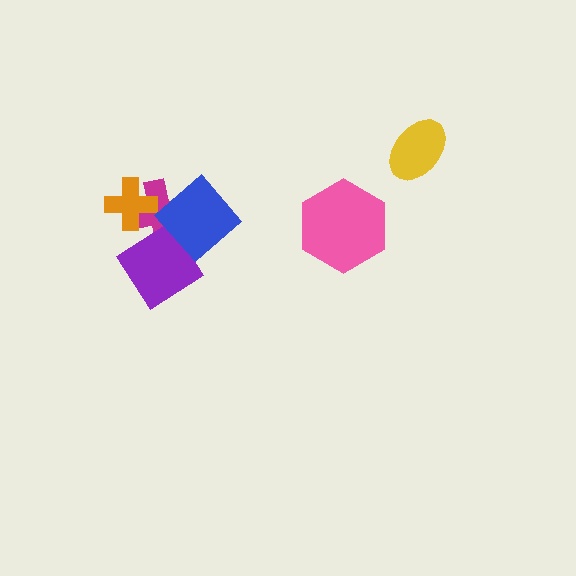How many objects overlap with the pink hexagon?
0 objects overlap with the pink hexagon.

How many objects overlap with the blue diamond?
2 objects overlap with the blue diamond.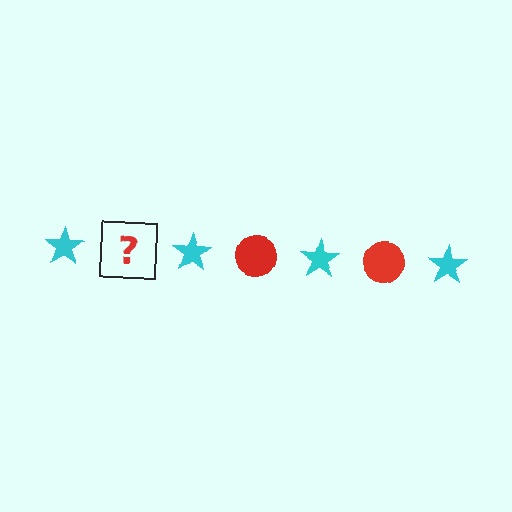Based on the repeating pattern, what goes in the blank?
The blank should be a red circle.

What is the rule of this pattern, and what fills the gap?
The rule is that the pattern alternates between cyan star and red circle. The gap should be filled with a red circle.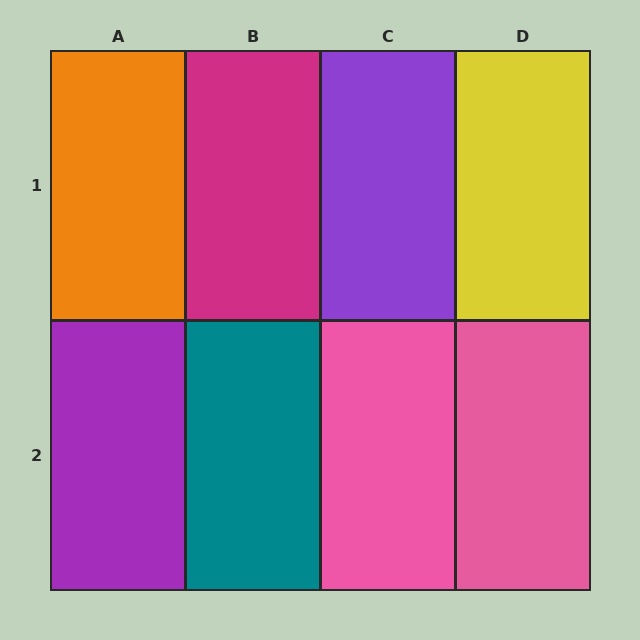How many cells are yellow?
1 cell is yellow.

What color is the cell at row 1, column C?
Purple.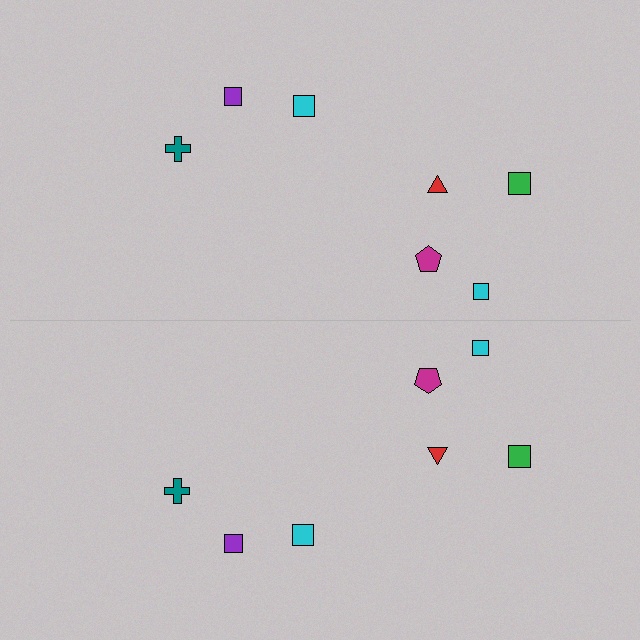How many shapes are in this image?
There are 14 shapes in this image.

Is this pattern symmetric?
Yes, this pattern has bilateral (reflection) symmetry.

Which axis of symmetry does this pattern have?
The pattern has a horizontal axis of symmetry running through the center of the image.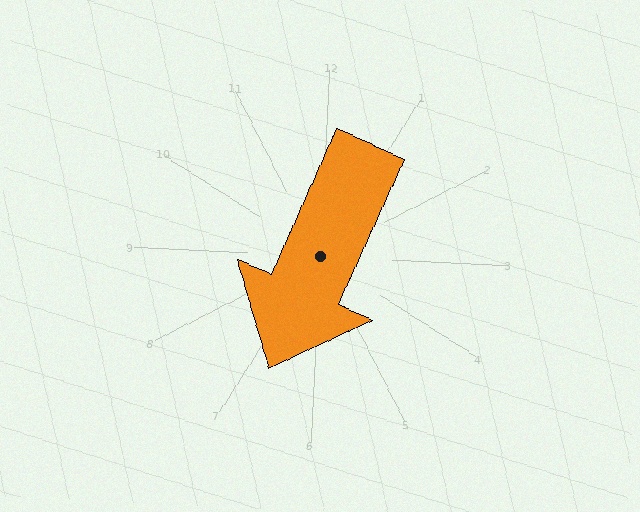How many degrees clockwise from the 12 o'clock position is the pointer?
Approximately 202 degrees.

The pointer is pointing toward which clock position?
Roughly 7 o'clock.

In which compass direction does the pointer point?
South.